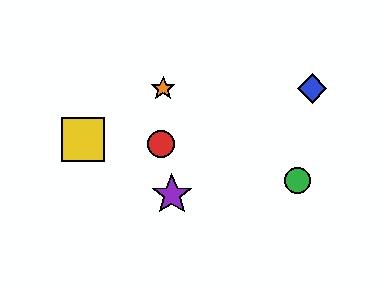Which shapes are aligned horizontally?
The blue diamond, the orange star are aligned horizontally.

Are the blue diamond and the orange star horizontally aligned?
Yes, both are at y≈88.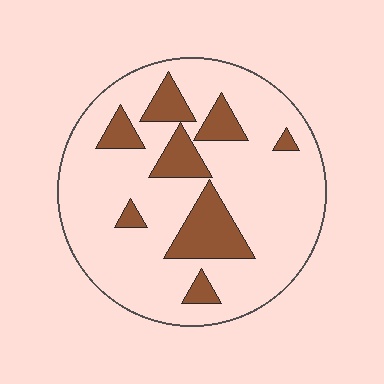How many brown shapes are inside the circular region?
8.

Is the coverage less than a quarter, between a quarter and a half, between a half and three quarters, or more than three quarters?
Less than a quarter.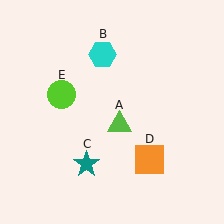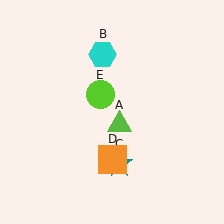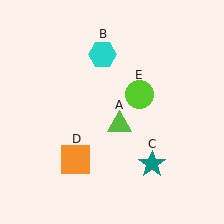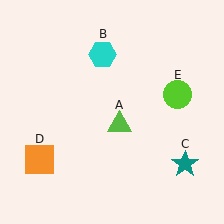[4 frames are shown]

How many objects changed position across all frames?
3 objects changed position: teal star (object C), orange square (object D), lime circle (object E).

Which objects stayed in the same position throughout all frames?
Lime triangle (object A) and cyan hexagon (object B) remained stationary.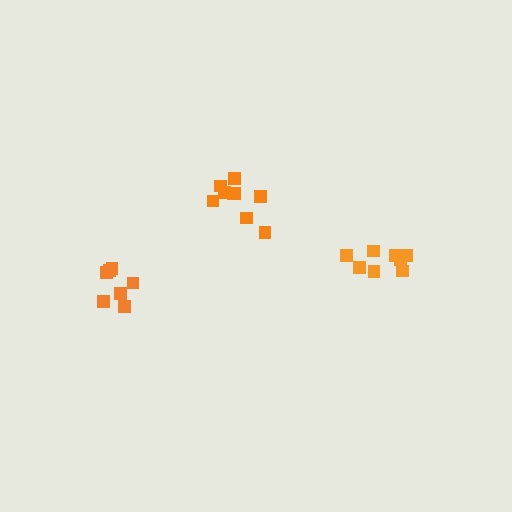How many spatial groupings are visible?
There are 3 spatial groupings.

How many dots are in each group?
Group 1: 7 dots, Group 2: 8 dots, Group 3: 9 dots (24 total).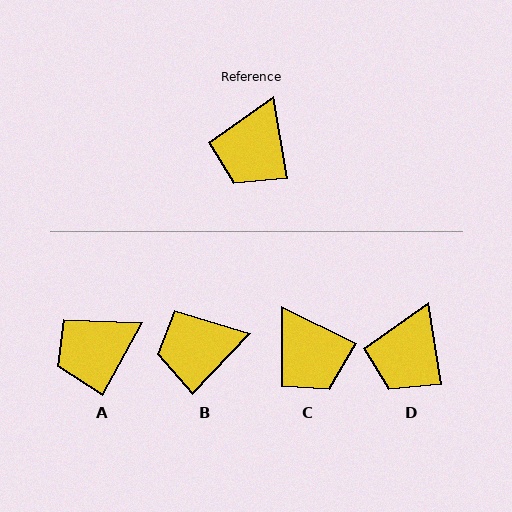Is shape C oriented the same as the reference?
No, it is off by about 55 degrees.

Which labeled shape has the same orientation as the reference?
D.